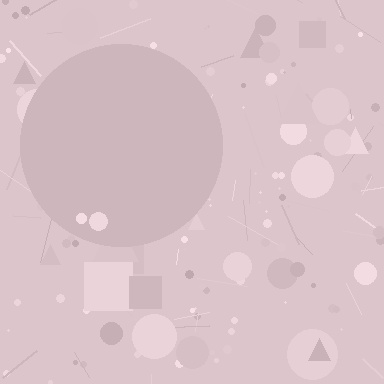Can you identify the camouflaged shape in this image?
The camouflaged shape is a circle.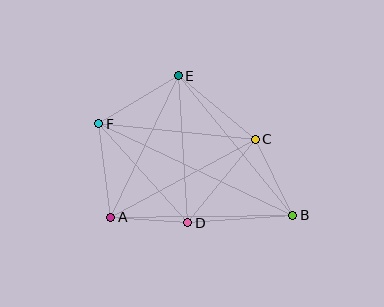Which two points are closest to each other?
Points A and D are closest to each other.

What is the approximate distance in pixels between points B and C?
The distance between B and C is approximately 85 pixels.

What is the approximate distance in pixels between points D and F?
The distance between D and F is approximately 133 pixels.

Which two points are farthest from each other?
Points B and F are farthest from each other.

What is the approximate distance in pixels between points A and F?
The distance between A and F is approximately 94 pixels.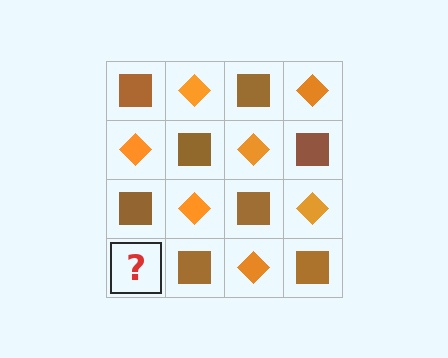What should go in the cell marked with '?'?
The missing cell should contain an orange diamond.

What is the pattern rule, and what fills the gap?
The rule is that it alternates brown square and orange diamond in a checkerboard pattern. The gap should be filled with an orange diamond.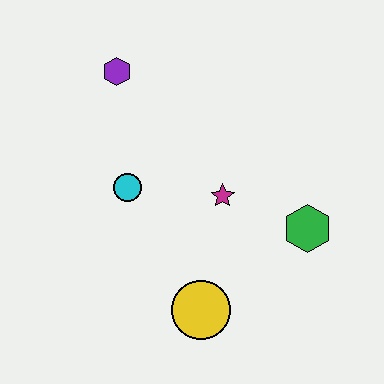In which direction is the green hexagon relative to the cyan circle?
The green hexagon is to the right of the cyan circle.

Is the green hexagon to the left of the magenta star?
No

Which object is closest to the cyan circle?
The magenta star is closest to the cyan circle.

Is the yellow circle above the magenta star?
No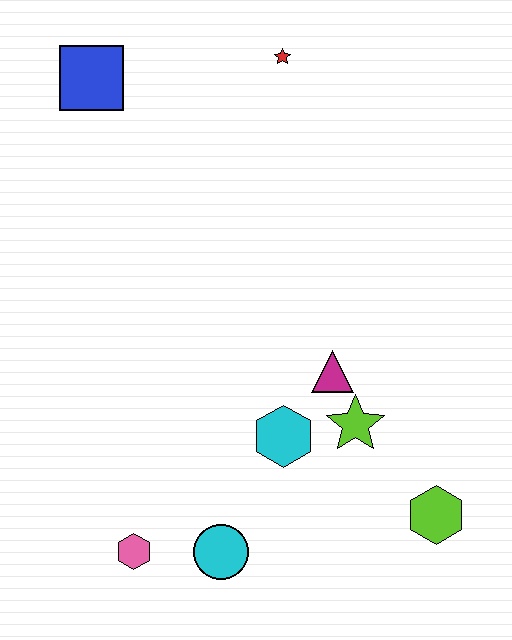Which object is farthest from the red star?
The pink hexagon is farthest from the red star.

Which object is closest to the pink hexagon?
The cyan circle is closest to the pink hexagon.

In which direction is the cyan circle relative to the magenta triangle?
The cyan circle is below the magenta triangle.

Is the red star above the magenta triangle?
Yes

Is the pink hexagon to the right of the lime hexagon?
No